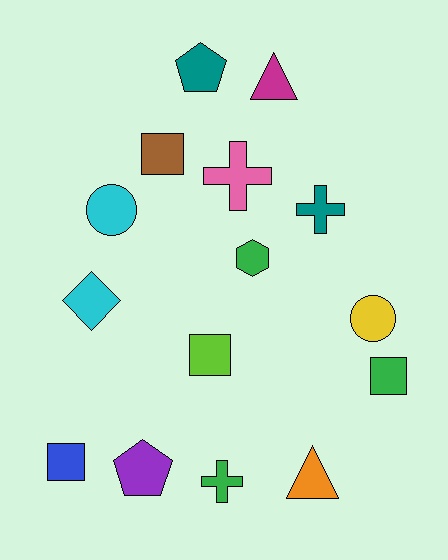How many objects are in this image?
There are 15 objects.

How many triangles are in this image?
There are 2 triangles.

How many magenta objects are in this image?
There is 1 magenta object.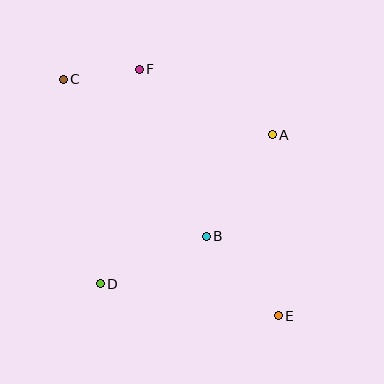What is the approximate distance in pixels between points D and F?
The distance between D and F is approximately 218 pixels.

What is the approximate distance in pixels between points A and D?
The distance between A and D is approximately 228 pixels.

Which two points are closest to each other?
Points C and F are closest to each other.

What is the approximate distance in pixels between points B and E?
The distance between B and E is approximately 107 pixels.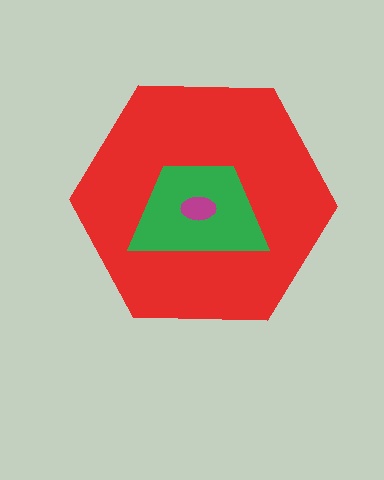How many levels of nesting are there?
3.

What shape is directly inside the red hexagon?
The green trapezoid.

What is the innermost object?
The magenta ellipse.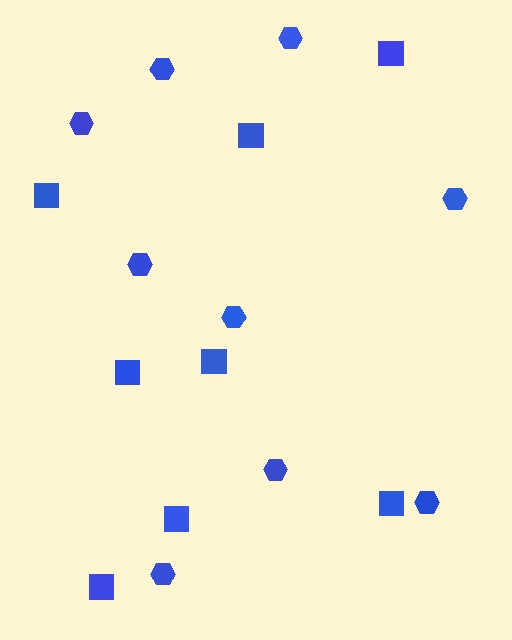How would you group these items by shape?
There are 2 groups: one group of squares (8) and one group of hexagons (9).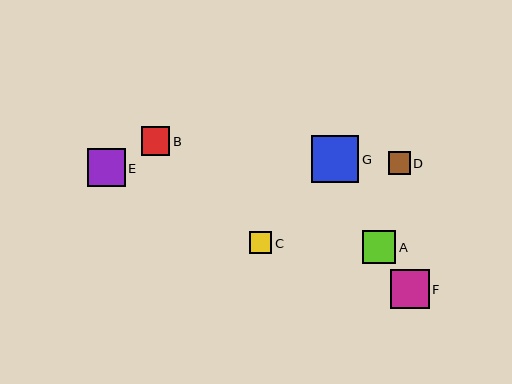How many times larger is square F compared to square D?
Square F is approximately 1.8 times the size of square D.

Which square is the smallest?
Square C is the smallest with a size of approximately 22 pixels.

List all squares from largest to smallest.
From largest to smallest: G, F, E, A, B, D, C.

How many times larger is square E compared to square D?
Square E is approximately 1.7 times the size of square D.